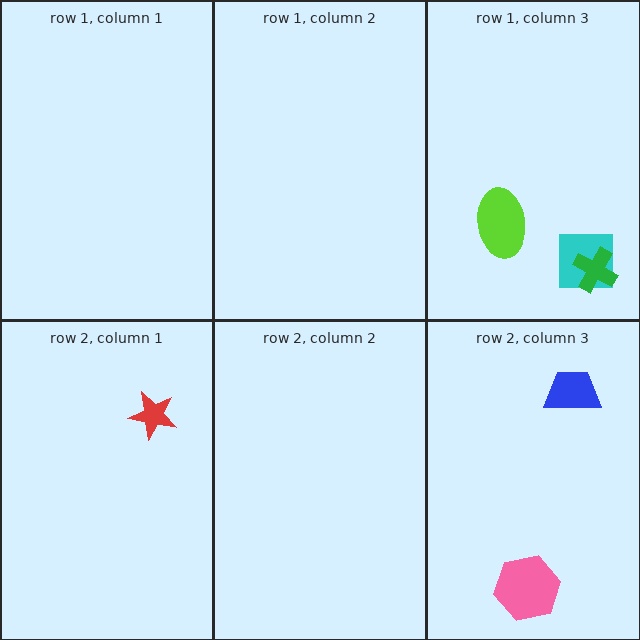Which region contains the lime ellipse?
The row 1, column 3 region.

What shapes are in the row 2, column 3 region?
The blue trapezoid, the pink hexagon.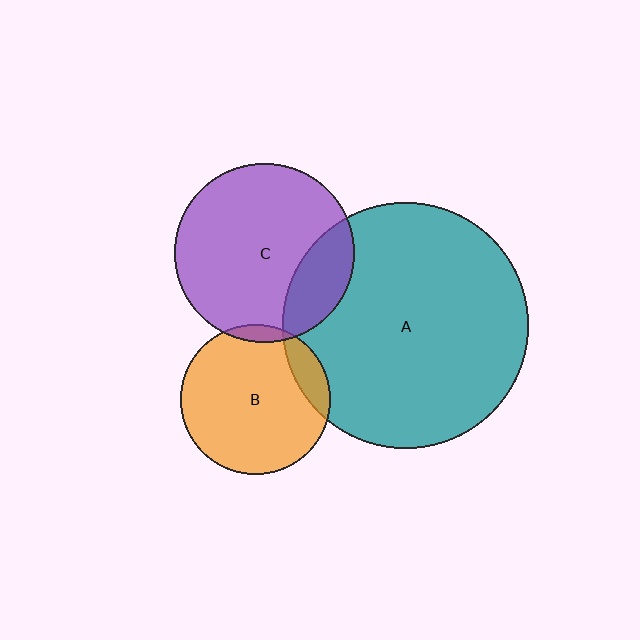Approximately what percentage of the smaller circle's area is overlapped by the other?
Approximately 5%.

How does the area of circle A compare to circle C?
Approximately 1.9 times.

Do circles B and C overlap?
Yes.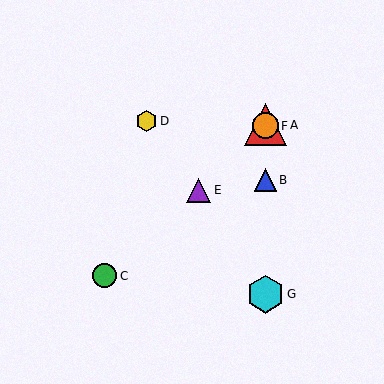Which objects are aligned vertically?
Objects A, B, F, G are aligned vertically.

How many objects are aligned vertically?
4 objects (A, B, F, G) are aligned vertically.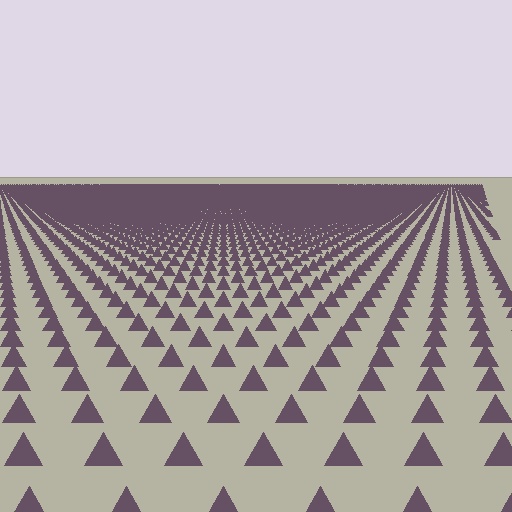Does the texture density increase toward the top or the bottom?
Density increases toward the top.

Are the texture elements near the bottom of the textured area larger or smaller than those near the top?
Larger. Near the bottom, elements are closer to the viewer and appear at a bigger on-screen size.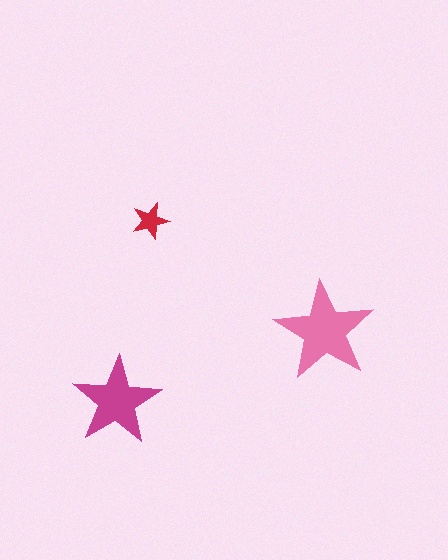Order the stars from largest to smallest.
the pink one, the magenta one, the red one.